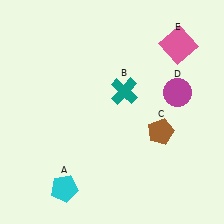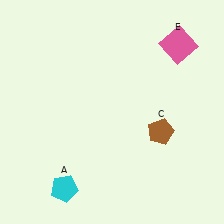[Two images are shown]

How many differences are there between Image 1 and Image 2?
There are 2 differences between the two images.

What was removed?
The magenta circle (D), the teal cross (B) were removed in Image 2.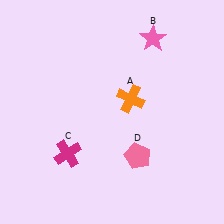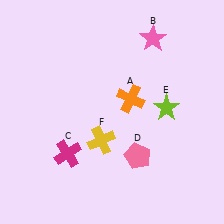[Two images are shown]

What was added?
A lime star (E), a yellow cross (F) were added in Image 2.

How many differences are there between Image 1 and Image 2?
There are 2 differences between the two images.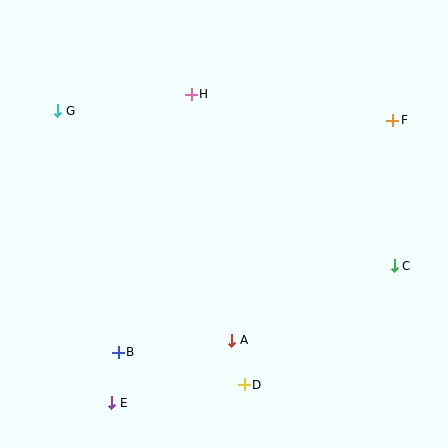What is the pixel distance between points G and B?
The distance between G and B is 249 pixels.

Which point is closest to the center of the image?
Point A at (232, 340) is closest to the center.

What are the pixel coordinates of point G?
Point G is at (58, 111).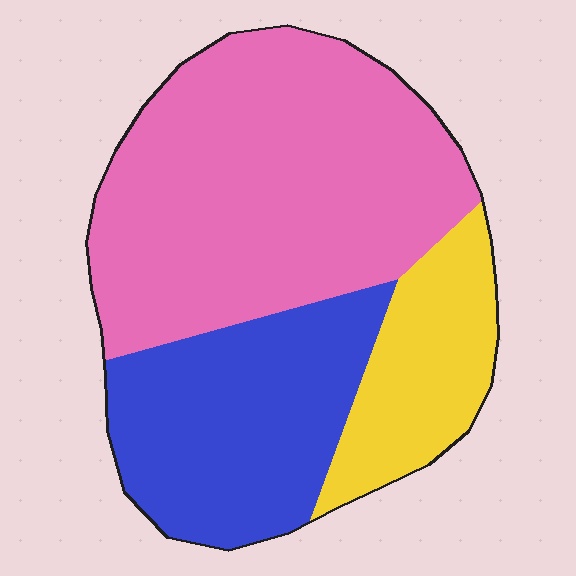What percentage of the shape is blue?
Blue covers around 30% of the shape.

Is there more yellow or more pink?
Pink.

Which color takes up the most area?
Pink, at roughly 55%.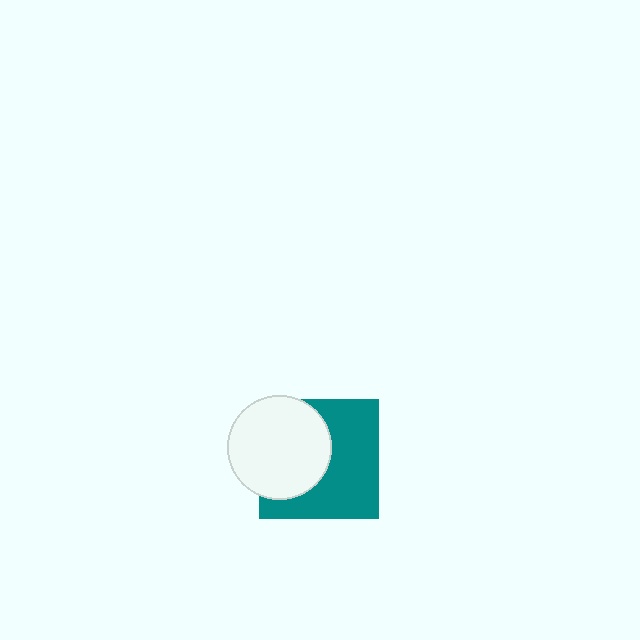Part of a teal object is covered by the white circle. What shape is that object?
It is a square.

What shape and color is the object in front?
The object in front is a white circle.